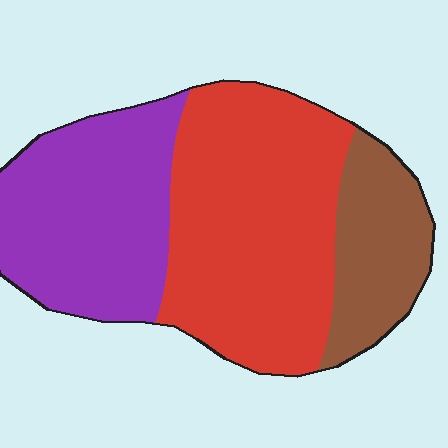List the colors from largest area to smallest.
From largest to smallest: red, purple, brown.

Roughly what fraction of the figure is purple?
Purple covers roughly 35% of the figure.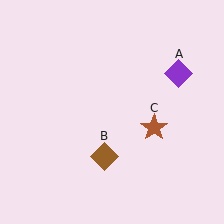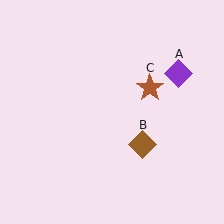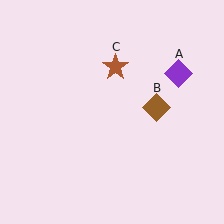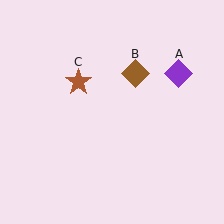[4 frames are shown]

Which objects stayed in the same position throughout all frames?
Purple diamond (object A) remained stationary.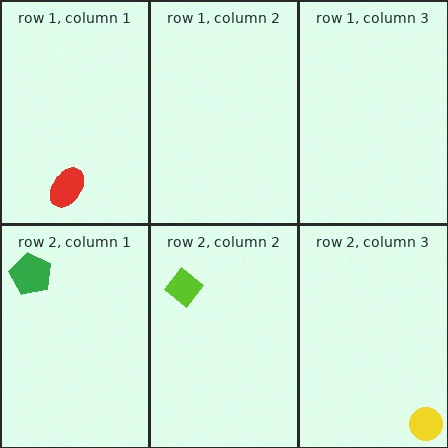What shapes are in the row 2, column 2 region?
The lime diamond.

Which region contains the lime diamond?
The row 2, column 2 region.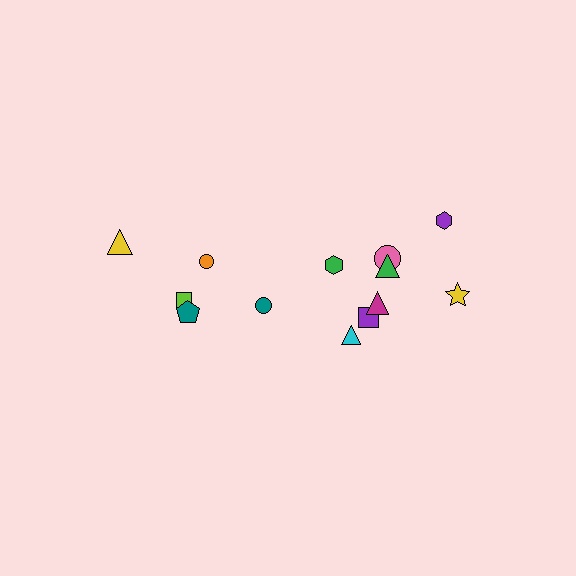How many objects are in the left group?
There are 5 objects.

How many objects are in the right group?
There are 8 objects.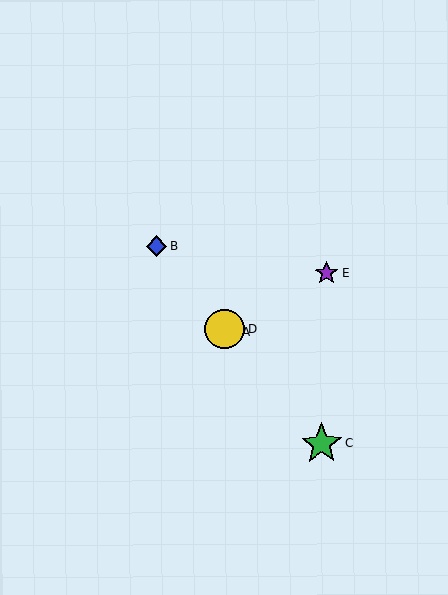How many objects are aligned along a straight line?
4 objects (A, B, C, D) are aligned along a straight line.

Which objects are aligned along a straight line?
Objects A, B, C, D are aligned along a straight line.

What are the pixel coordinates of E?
Object E is at (326, 274).